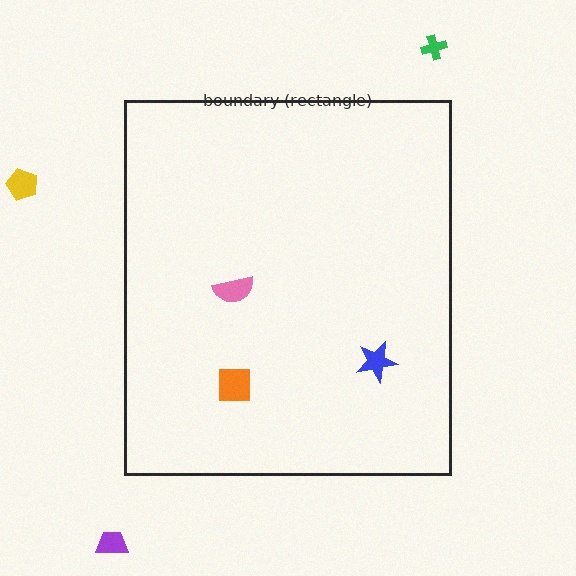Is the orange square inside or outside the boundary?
Inside.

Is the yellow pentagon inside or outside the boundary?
Outside.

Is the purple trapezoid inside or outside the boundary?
Outside.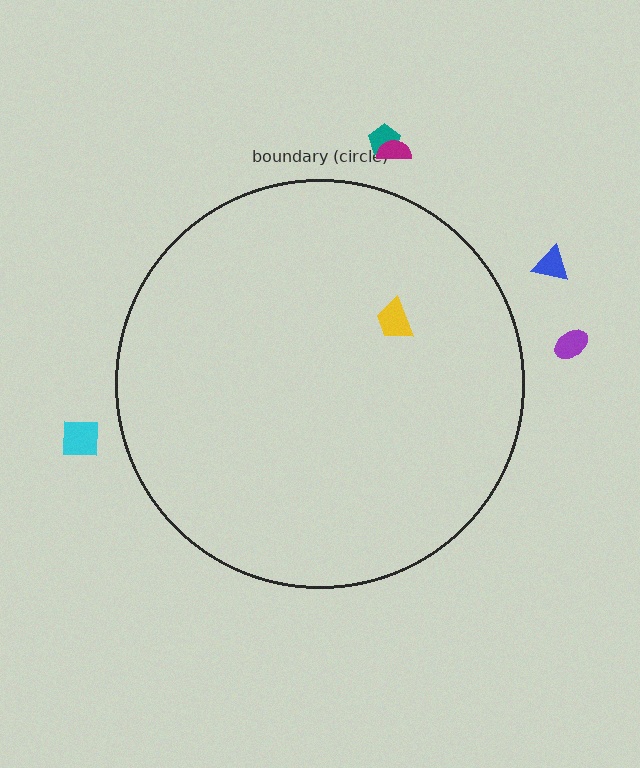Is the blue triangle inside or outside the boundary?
Outside.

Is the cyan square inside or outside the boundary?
Outside.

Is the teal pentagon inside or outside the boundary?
Outside.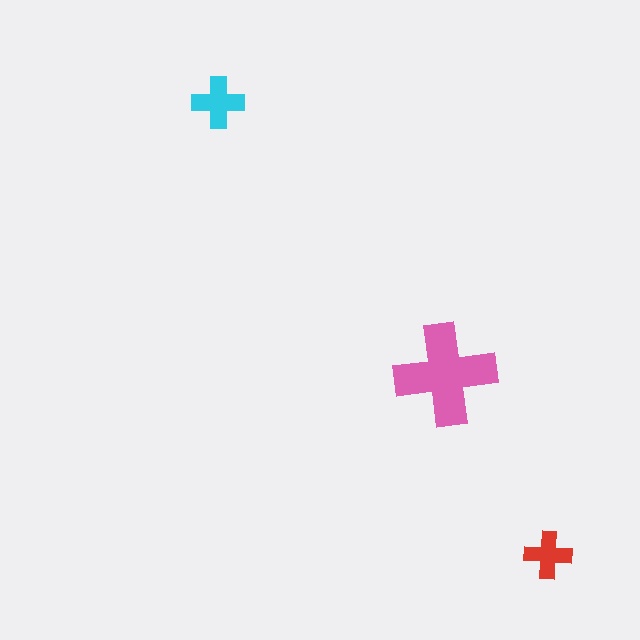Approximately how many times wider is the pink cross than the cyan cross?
About 2 times wider.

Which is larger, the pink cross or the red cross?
The pink one.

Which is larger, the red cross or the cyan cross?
The cyan one.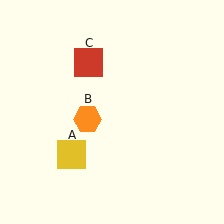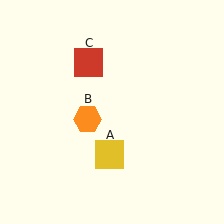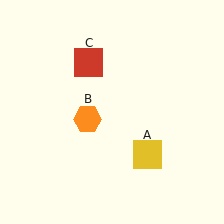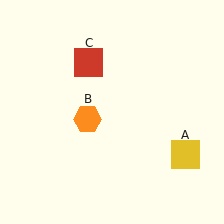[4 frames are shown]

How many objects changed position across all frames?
1 object changed position: yellow square (object A).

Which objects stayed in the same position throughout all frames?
Orange hexagon (object B) and red square (object C) remained stationary.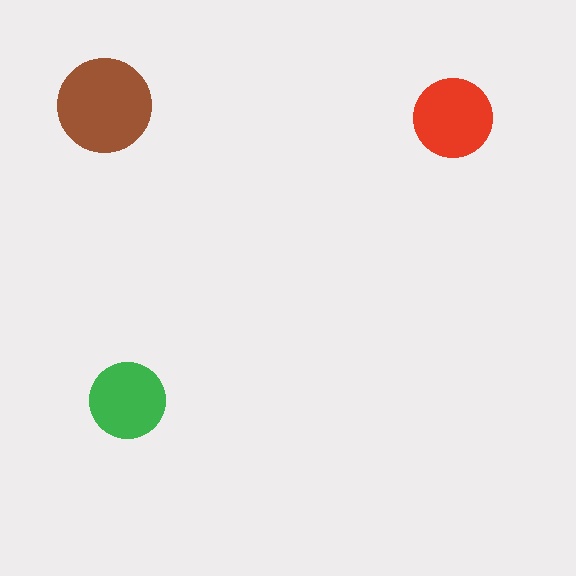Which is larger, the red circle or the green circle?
The red one.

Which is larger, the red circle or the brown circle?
The brown one.